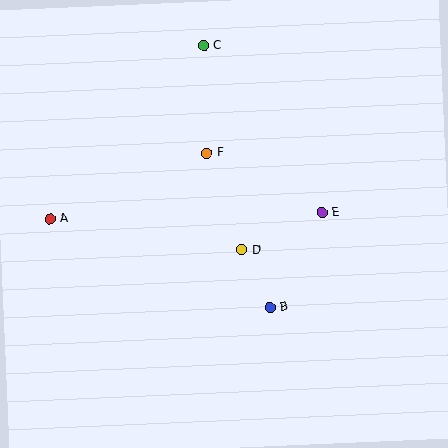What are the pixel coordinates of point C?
Point C is at (203, 45).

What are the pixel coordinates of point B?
Point B is at (270, 307).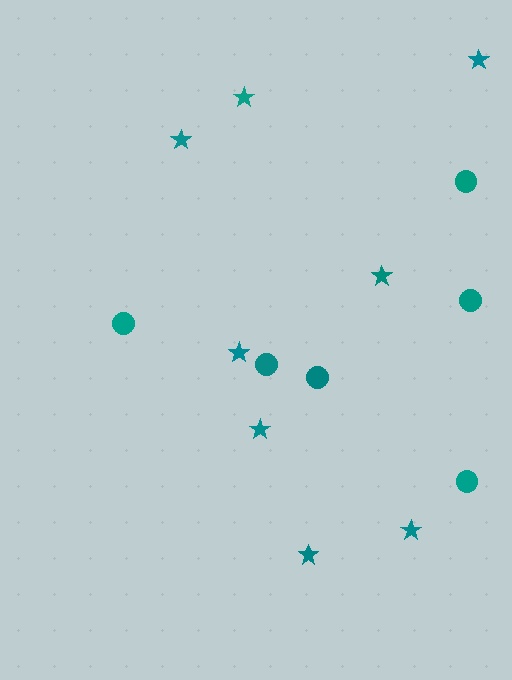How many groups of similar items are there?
There are 2 groups: one group of circles (6) and one group of stars (8).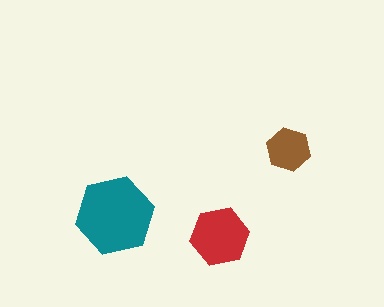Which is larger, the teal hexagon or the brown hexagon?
The teal one.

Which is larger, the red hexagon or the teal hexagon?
The teal one.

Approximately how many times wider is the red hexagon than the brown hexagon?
About 1.5 times wider.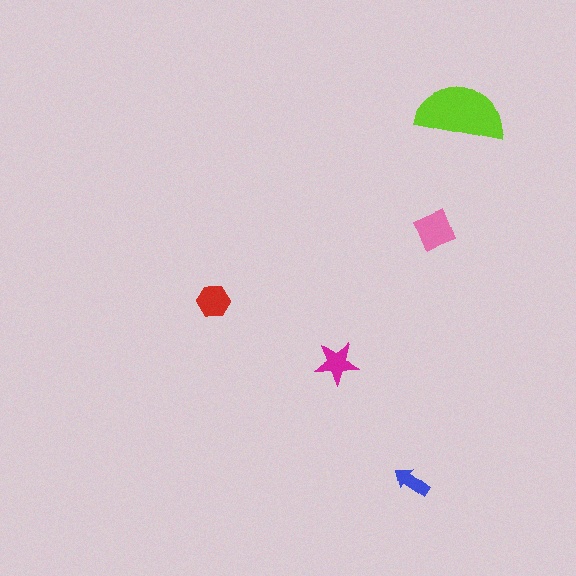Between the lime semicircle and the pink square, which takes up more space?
The lime semicircle.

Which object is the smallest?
The blue arrow.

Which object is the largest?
The lime semicircle.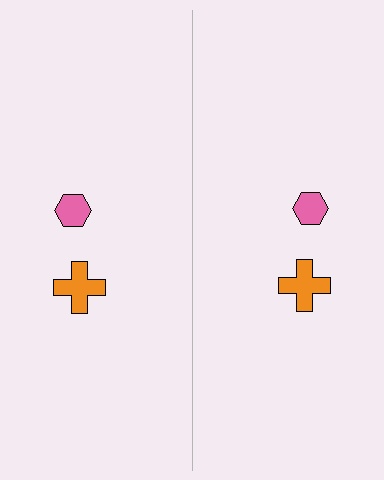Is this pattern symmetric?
Yes, this pattern has bilateral (reflection) symmetry.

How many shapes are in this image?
There are 4 shapes in this image.